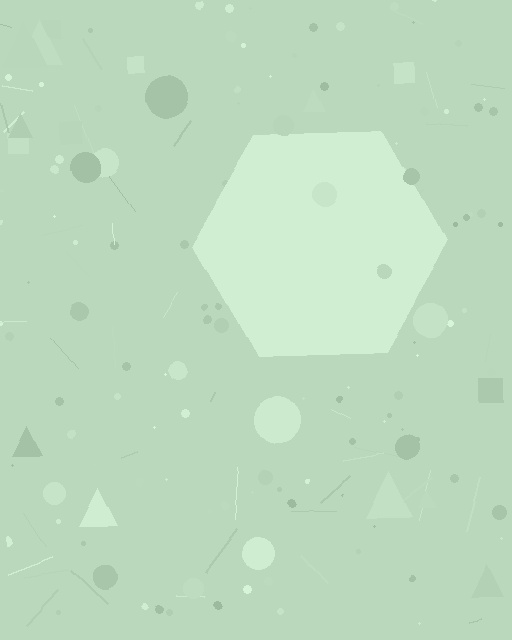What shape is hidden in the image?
A hexagon is hidden in the image.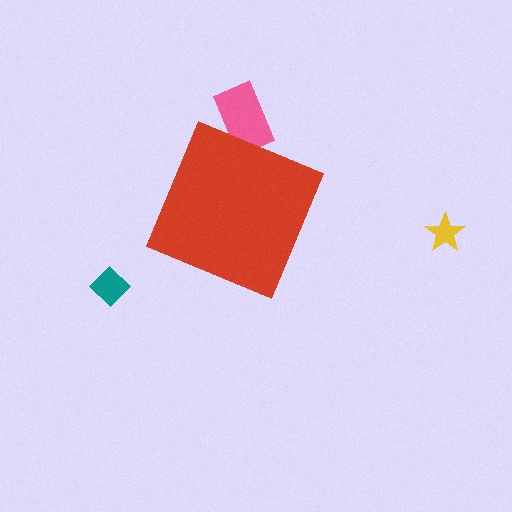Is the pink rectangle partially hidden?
Yes, the pink rectangle is partially hidden behind the red diamond.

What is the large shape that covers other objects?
A red diamond.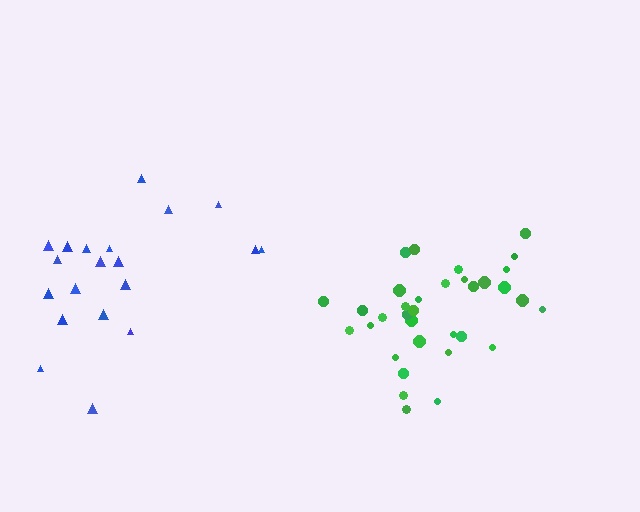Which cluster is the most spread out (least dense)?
Blue.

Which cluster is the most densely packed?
Green.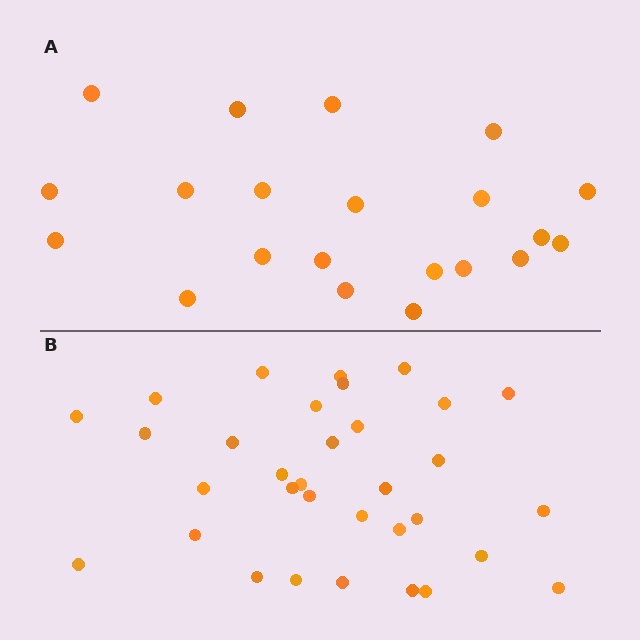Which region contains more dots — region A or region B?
Region B (the bottom region) has more dots.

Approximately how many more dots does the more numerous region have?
Region B has roughly 12 or so more dots than region A.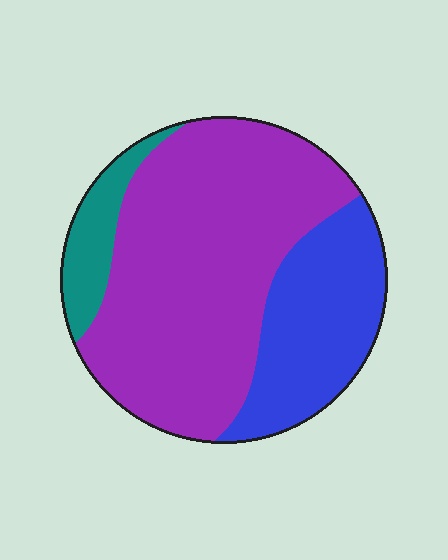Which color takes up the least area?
Teal, at roughly 10%.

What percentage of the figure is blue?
Blue covers roughly 25% of the figure.